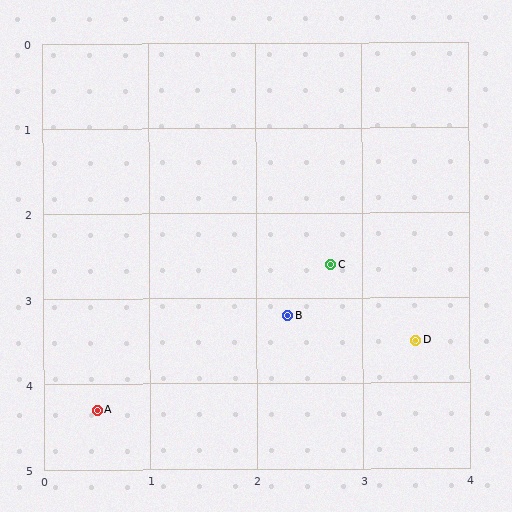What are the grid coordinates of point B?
Point B is at approximately (2.3, 3.2).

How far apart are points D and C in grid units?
Points D and C are about 1.2 grid units apart.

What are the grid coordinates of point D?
Point D is at approximately (3.5, 3.5).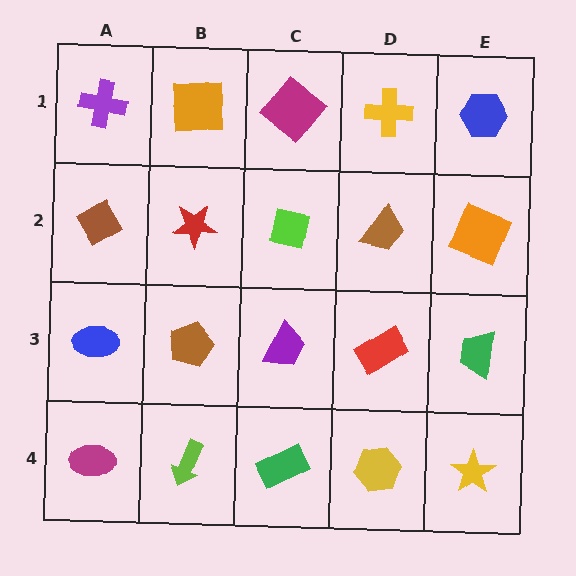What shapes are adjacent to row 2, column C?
A magenta diamond (row 1, column C), a purple trapezoid (row 3, column C), a red star (row 2, column B), a brown trapezoid (row 2, column D).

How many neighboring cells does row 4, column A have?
2.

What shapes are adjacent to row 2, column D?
A yellow cross (row 1, column D), a red rectangle (row 3, column D), a lime square (row 2, column C), an orange square (row 2, column E).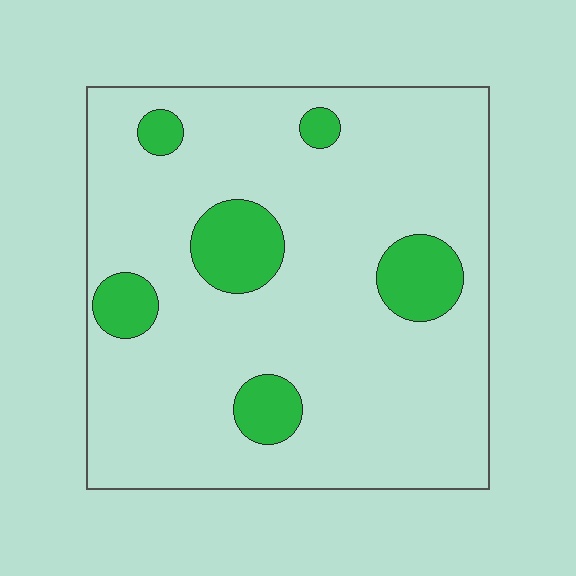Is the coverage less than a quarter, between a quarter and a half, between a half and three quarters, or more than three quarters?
Less than a quarter.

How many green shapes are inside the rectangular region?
6.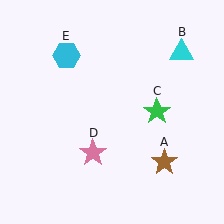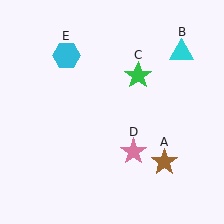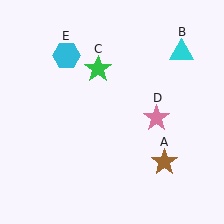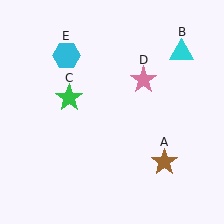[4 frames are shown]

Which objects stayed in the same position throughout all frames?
Brown star (object A) and cyan triangle (object B) and cyan hexagon (object E) remained stationary.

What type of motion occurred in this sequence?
The green star (object C), pink star (object D) rotated counterclockwise around the center of the scene.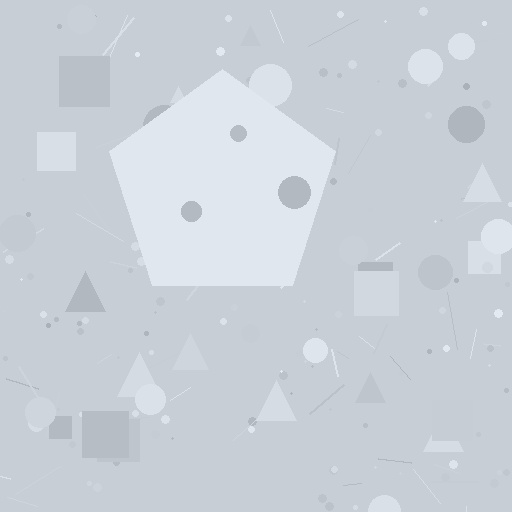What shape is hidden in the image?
A pentagon is hidden in the image.